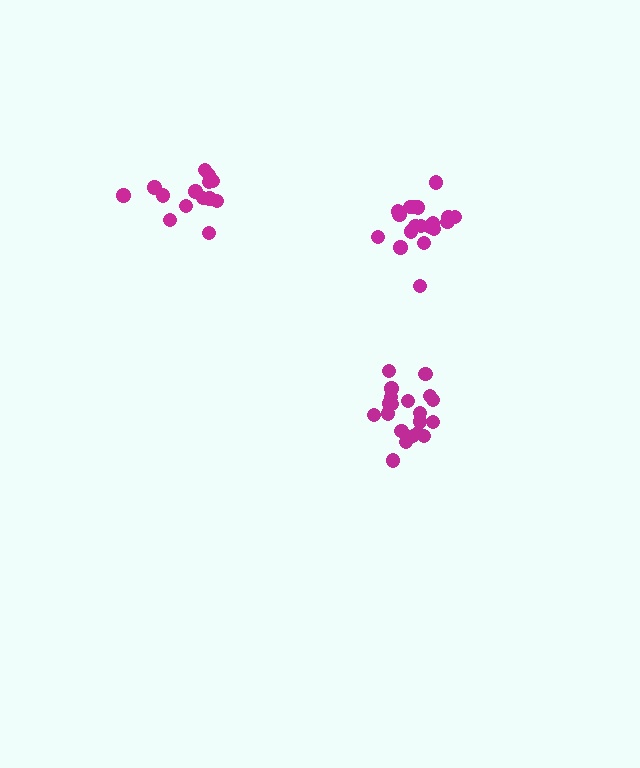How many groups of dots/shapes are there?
There are 3 groups.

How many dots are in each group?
Group 1: 19 dots, Group 2: 20 dots, Group 3: 16 dots (55 total).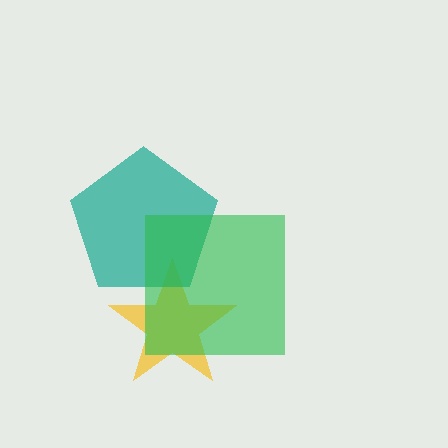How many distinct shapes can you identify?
There are 3 distinct shapes: a yellow star, a teal pentagon, a green square.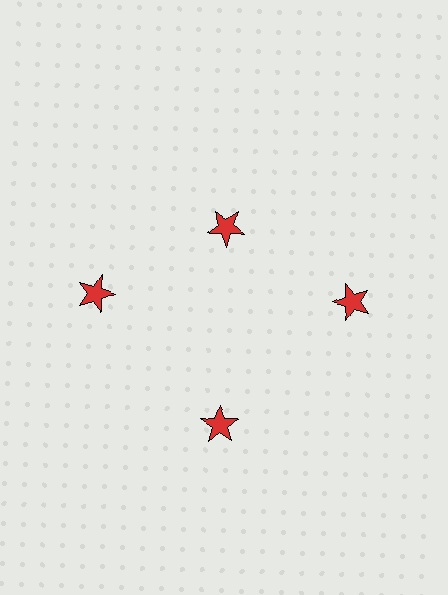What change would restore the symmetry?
The symmetry would be restored by moving it outward, back onto the ring so that all 4 stars sit at equal angles and equal distance from the center.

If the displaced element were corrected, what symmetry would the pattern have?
It would have 4-fold rotational symmetry — the pattern would map onto itself every 90 degrees.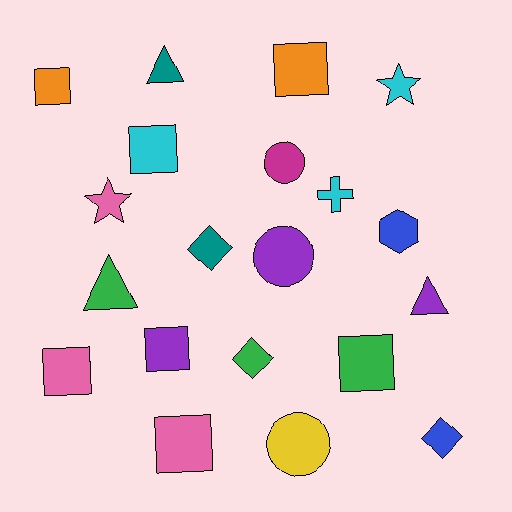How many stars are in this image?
There are 2 stars.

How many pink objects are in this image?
There are 3 pink objects.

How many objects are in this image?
There are 20 objects.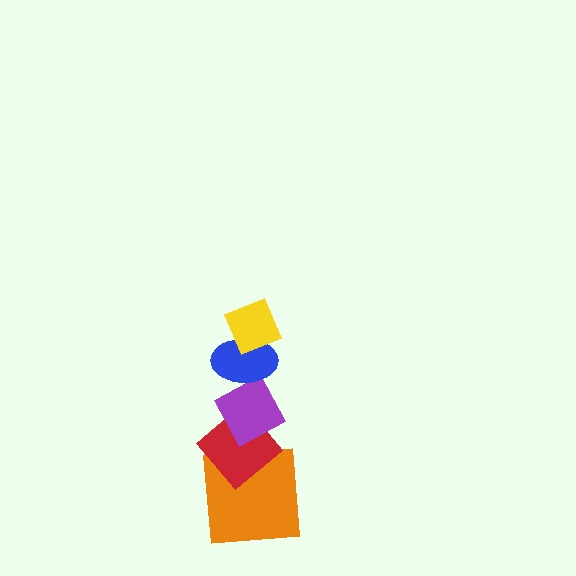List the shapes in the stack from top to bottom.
From top to bottom: the yellow diamond, the blue ellipse, the purple diamond, the red diamond, the orange square.